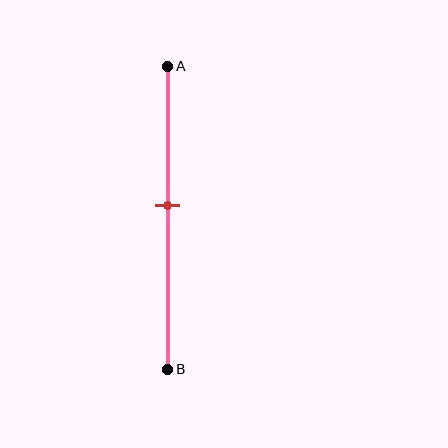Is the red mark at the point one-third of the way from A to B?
No, the mark is at about 45% from A, not at the 33% one-third point.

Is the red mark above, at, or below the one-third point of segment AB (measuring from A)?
The red mark is below the one-third point of segment AB.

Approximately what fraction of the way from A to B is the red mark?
The red mark is approximately 45% of the way from A to B.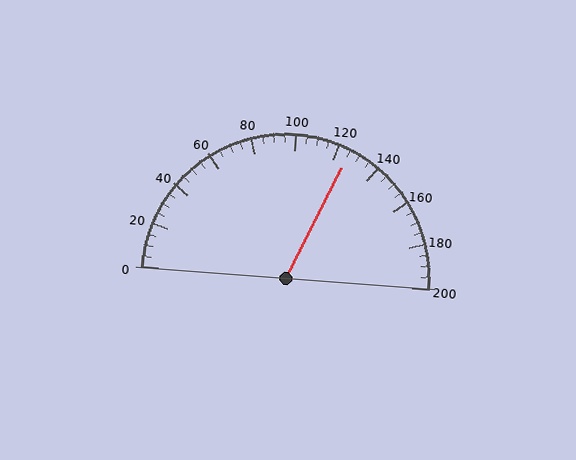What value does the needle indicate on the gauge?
The needle indicates approximately 125.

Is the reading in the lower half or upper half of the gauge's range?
The reading is in the upper half of the range (0 to 200).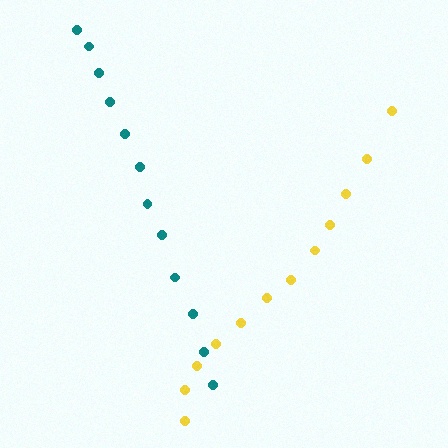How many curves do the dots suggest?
There are 2 distinct paths.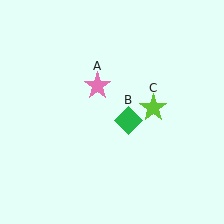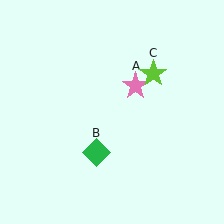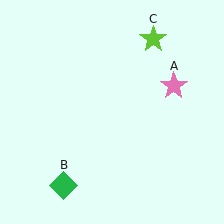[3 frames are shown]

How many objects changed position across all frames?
3 objects changed position: pink star (object A), green diamond (object B), lime star (object C).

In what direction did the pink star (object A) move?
The pink star (object A) moved right.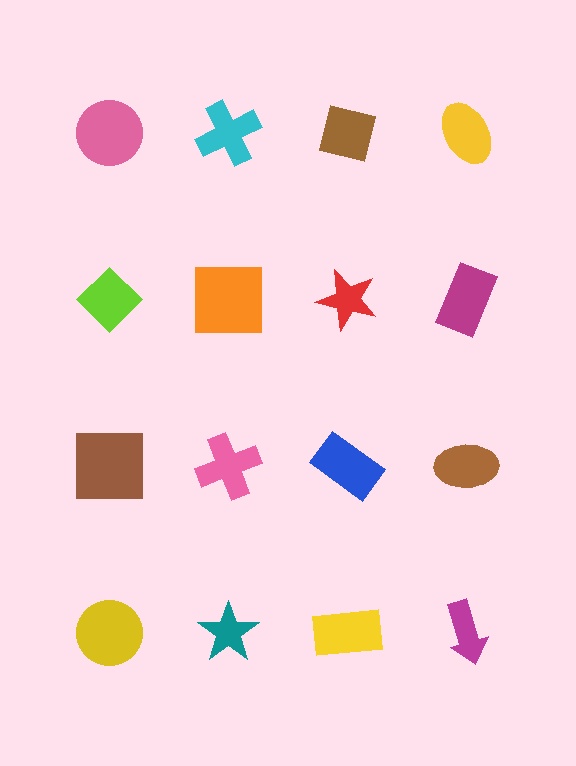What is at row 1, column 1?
A pink circle.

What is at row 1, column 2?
A cyan cross.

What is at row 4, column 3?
A yellow rectangle.